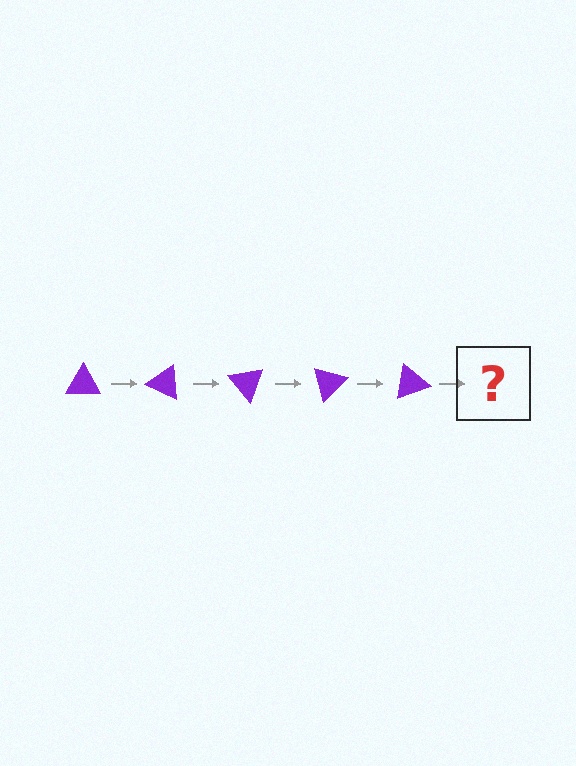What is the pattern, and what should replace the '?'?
The pattern is that the triangle rotates 25 degrees each step. The '?' should be a purple triangle rotated 125 degrees.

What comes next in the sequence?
The next element should be a purple triangle rotated 125 degrees.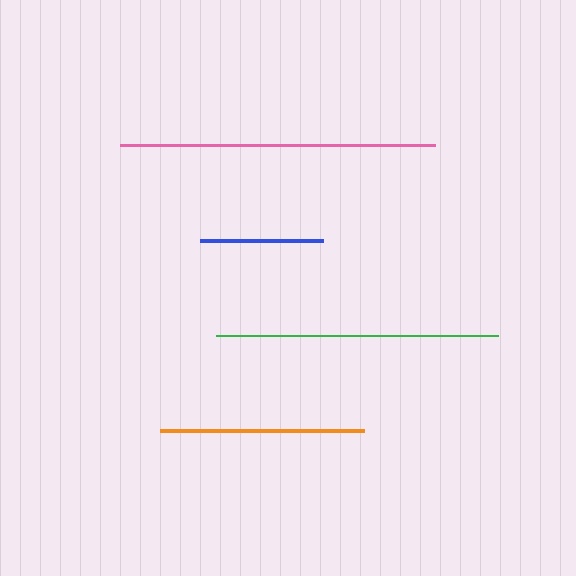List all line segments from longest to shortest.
From longest to shortest: pink, green, orange, blue.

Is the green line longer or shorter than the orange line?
The green line is longer than the orange line.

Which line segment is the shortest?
The blue line is the shortest at approximately 123 pixels.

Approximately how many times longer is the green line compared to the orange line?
The green line is approximately 1.4 times the length of the orange line.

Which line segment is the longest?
The pink line is the longest at approximately 315 pixels.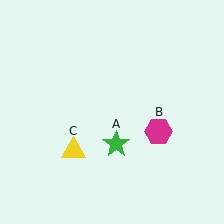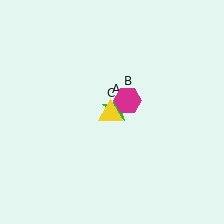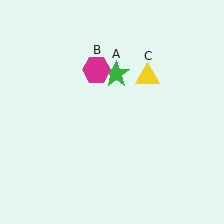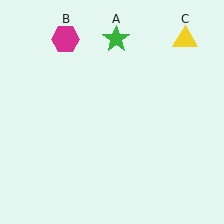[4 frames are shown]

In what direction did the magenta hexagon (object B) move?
The magenta hexagon (object B) moved up and to the left.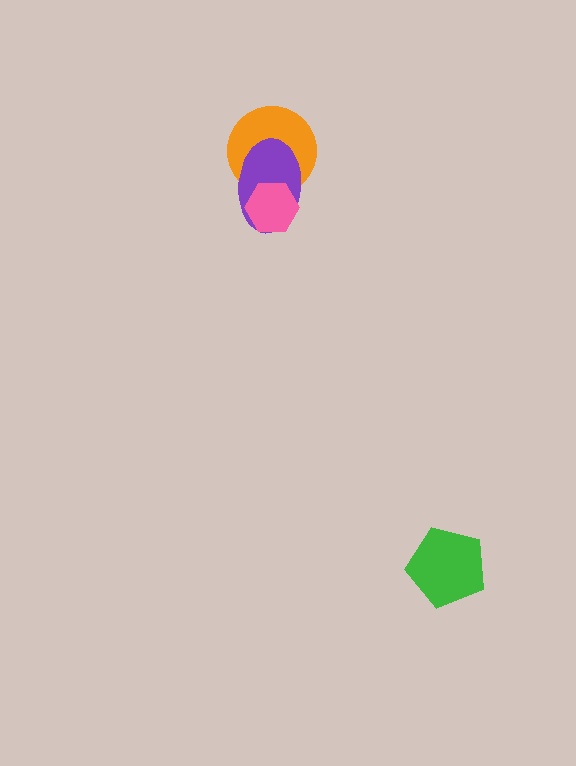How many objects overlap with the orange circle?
2 objects overlap with the orange circle.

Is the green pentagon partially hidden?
No, no other shape covers it.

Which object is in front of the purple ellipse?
The pink hexagon is in front of the purple ellipse.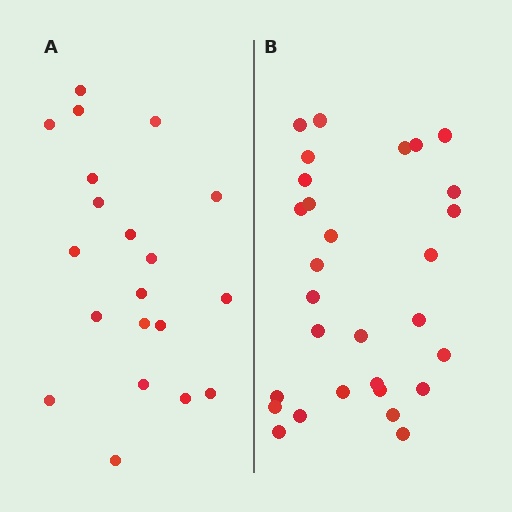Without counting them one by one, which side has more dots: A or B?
Region B (the right region) has more dots.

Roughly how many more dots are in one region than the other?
Region B has roughly 8 or so more dots than region A.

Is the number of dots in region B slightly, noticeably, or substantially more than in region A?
Region B has substantially more. The ratio is roughly 1.4 to 1.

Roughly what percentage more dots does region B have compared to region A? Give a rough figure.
About 45% more.